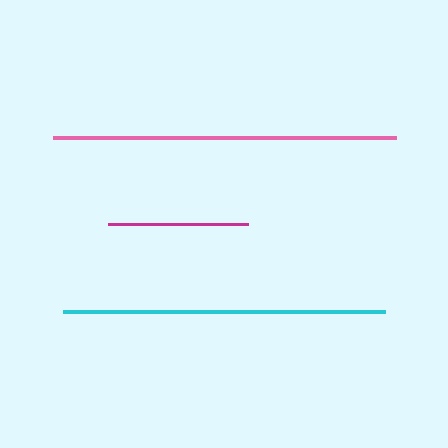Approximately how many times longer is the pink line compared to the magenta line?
The pink line is approximately 2.5 times the length of the magenta line.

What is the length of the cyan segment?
The cyan segment is approximately 322 pixels long.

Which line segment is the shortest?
The magenta line is the shortest at approximately 139 pixels.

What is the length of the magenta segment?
The magenta segment is approximately 139 pixels long.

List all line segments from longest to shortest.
From longest to shortest: pink, cyan, magenta.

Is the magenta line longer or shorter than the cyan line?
The cyan line is longer than the magenta line.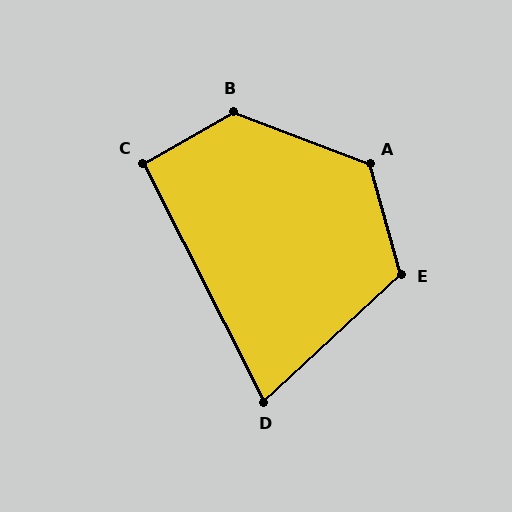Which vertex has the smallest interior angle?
D, at approximately 74 degrees.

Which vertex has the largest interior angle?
B, at approximately 129 degrees.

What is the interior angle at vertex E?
Approximately 117 degrees (obtuse).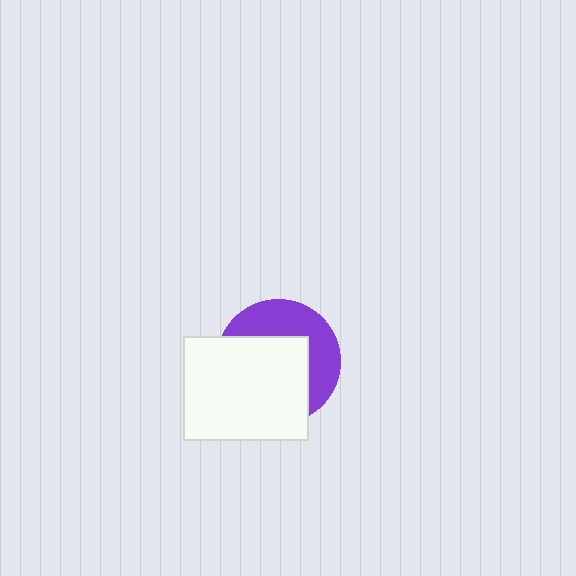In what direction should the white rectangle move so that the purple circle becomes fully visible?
The white rectangle should move toward the lower-left. That is the shortest direction to clear the overlap and leave the purple circle fully visible.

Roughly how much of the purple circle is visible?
A small part of it is visible (roughly 40%).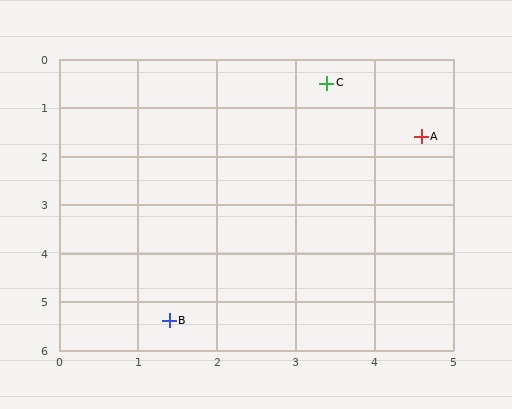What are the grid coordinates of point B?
Point B is at approximately (1.4, 5.4).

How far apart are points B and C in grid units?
Points B and C are about 5.3 grid units apart.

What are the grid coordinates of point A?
Point A is at approximately (4.6, 1.6).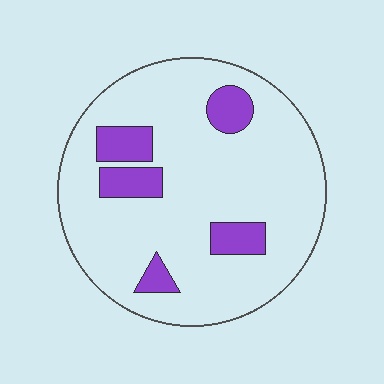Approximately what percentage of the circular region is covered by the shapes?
Approximately 15%.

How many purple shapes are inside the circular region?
5.